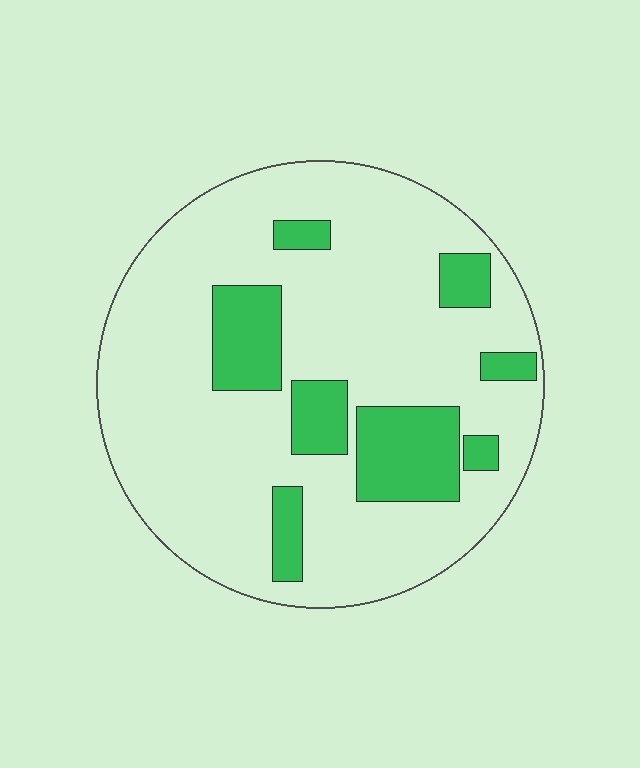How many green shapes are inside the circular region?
8.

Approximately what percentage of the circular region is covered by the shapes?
Approximately 20%.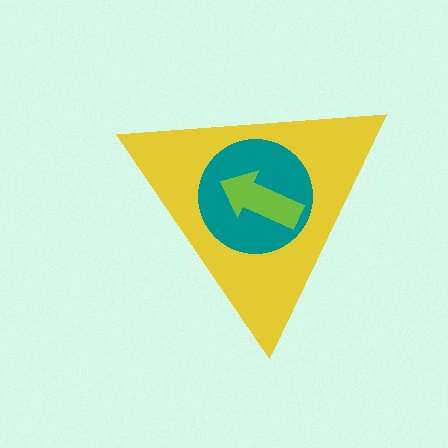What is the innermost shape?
The lime arrow.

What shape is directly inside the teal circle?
The lime arrow.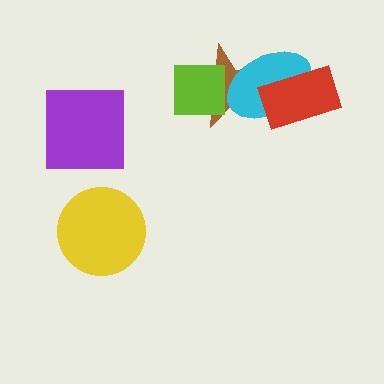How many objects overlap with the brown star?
3 objects overlap with the brown star.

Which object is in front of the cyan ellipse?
The red rectangle is in front of the cyan ellipse.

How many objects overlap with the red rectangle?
2 objects overlap with the red rectangle.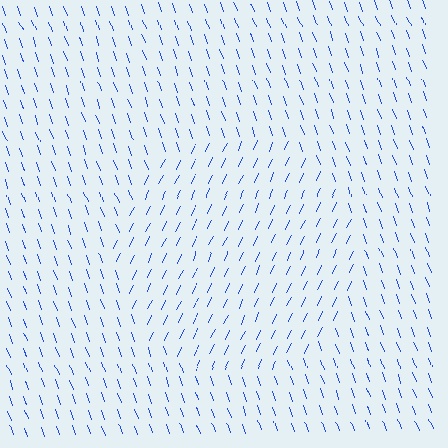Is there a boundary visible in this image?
Yes, there is a texture boundary formed by a change in line orientation.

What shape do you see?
I see a circle.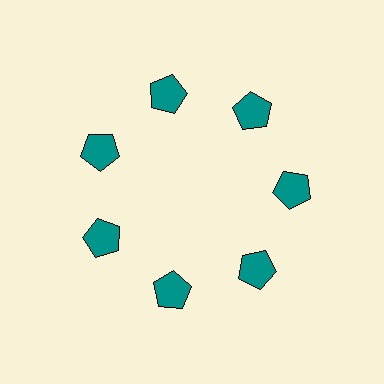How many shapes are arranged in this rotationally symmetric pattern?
There are 7 shapes, arranged in 7 groups of 1.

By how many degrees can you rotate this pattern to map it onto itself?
The pattern maps onto itself every 51 degrees of rotation.